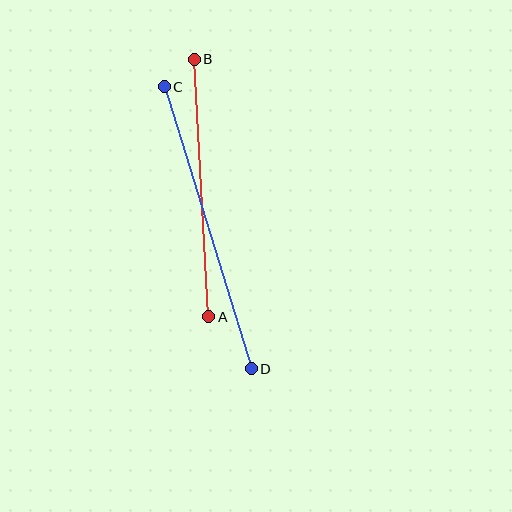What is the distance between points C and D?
The distance is approximately 295 pixels.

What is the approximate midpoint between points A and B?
The midpoint is at approximately (202, 188) pixels.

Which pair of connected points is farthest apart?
Points C and D are farthest apart.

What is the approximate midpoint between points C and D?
The midpoint is at approximately (208, 228) pixels.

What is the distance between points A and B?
The distance is approximately 258 pixels.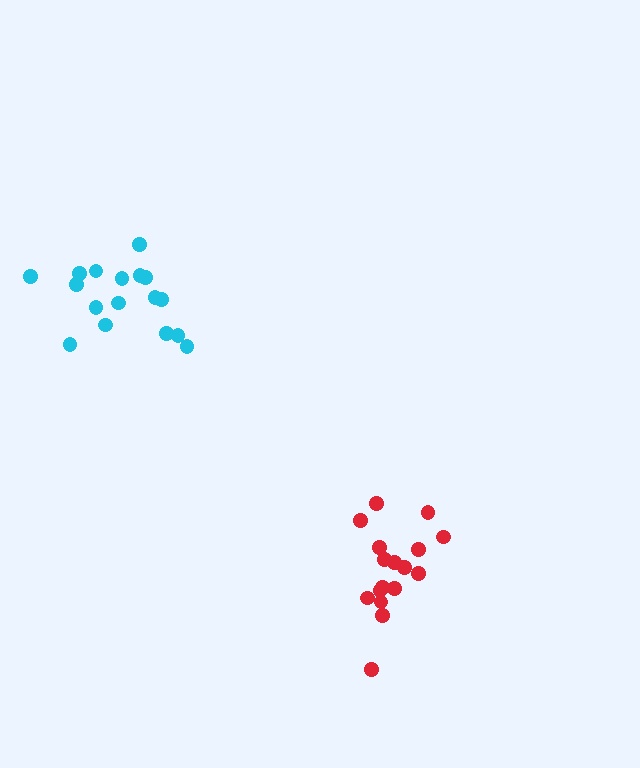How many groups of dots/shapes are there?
There are 2 groups.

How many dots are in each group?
Group 1: 17 dots, Group 2: 17 dots (34 total).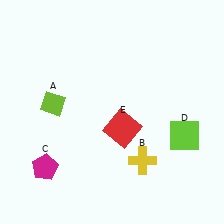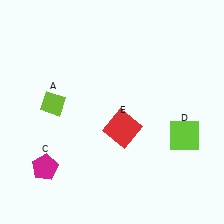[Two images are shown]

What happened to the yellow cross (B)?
The yellow cross (B) was removed in Image 2. It was in the bottom-right area of Image 1.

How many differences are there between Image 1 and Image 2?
There is 1 difference between the two images.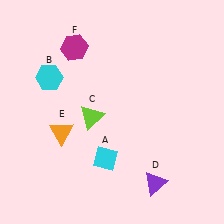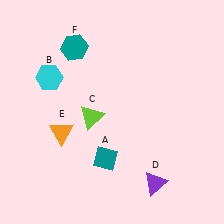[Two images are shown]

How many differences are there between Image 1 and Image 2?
There are 2 differences between the two images.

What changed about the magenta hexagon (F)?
In Image 1, F is magenta. In Image 2, it changed to teal.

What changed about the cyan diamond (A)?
In Image 1, A is cyan. In Image 2, it changed to teal.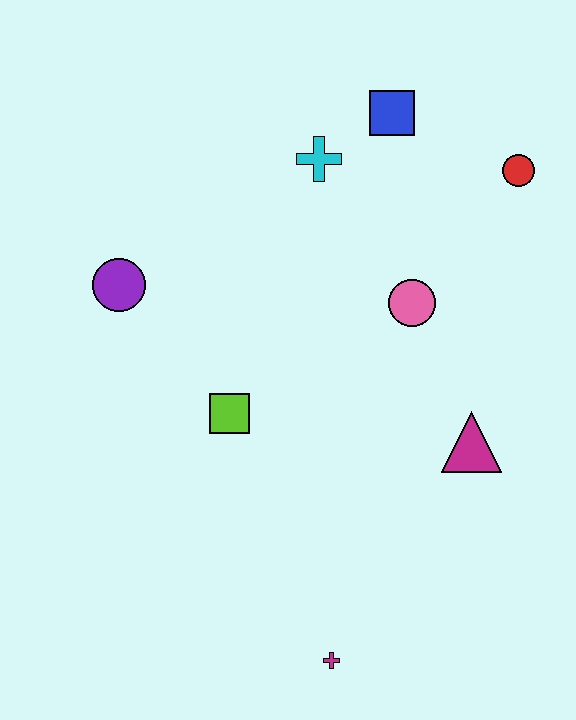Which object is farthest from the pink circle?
The magenta cross is farthest from the pink circle.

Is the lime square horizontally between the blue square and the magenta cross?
No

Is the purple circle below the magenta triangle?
No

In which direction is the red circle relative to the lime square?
The red circle is to the right of the lime square.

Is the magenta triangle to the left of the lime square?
No